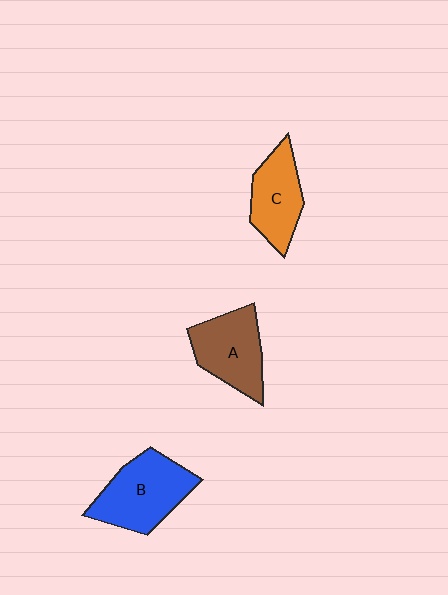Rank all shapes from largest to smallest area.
From largest to smallest: B (blue), A (brown), C (orange).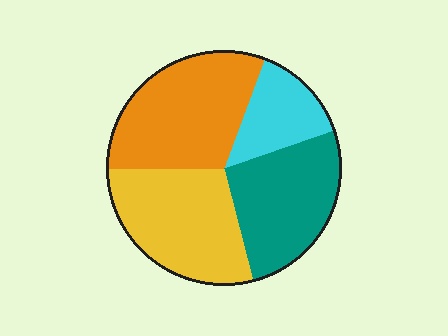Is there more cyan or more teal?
Teal.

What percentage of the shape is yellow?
Yellow takes up about one quarter (1/4) of the shape.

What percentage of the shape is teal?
Teal covers roughly 25% of the shape.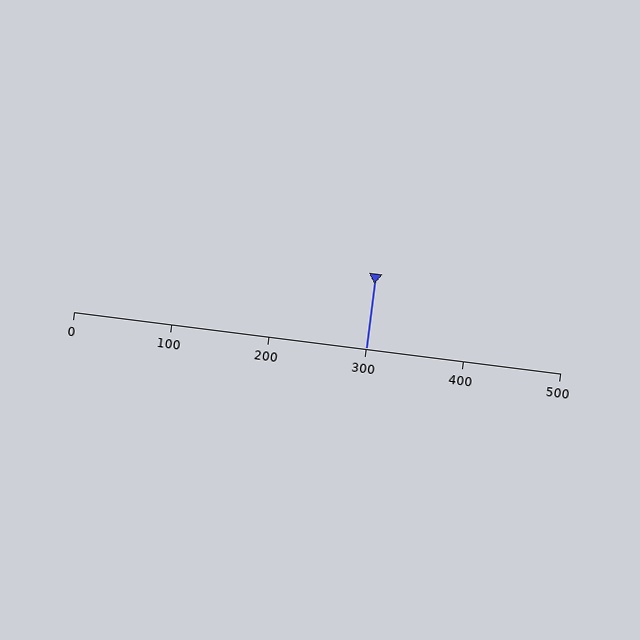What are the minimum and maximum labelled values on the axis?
The axis runs from 0 to 500.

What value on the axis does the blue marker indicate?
The marker indicates approximately 300.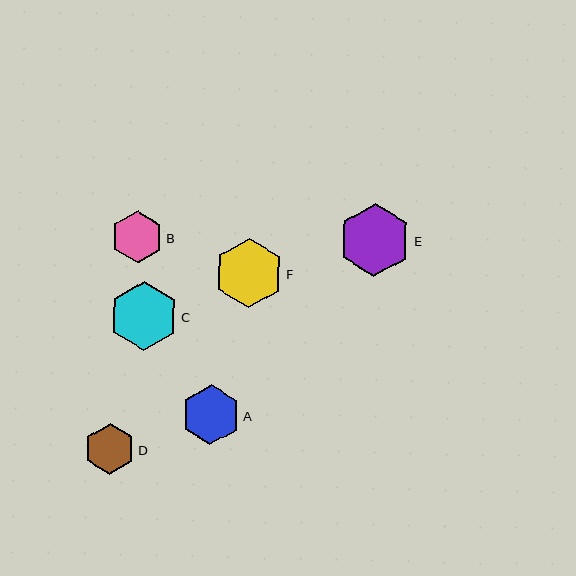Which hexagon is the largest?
Hexagon E is the largest with a size of approximately 72 pixels.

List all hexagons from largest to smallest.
From largest to smallest: E, F, C, A, B, D.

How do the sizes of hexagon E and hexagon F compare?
Hexagon E and hexagon F are approximately the same size.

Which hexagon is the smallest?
Hexagon D is the smallest with a size of approximately 51 pixels.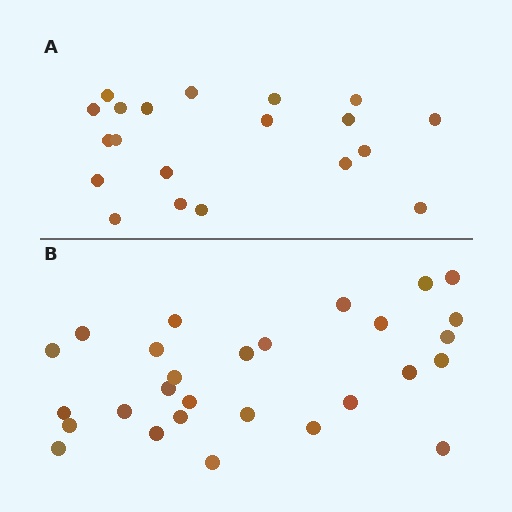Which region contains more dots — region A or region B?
Region B (the bottom region) has more dots.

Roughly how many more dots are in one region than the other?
Region B has roughly 8 or so more dots than region A.